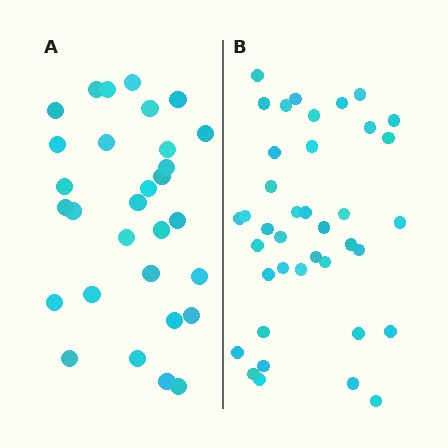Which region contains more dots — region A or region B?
Region B (the right region) has more dots.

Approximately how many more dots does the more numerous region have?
Region B has roughly 8 or so more dots than region A.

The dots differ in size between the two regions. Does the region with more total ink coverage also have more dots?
No. Region A has more total ink coverage because its dots are larger, but region B actually contains more individual dots. Total area can be misleading — the number of items is what matters here.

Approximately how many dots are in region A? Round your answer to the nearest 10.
About 30 dots.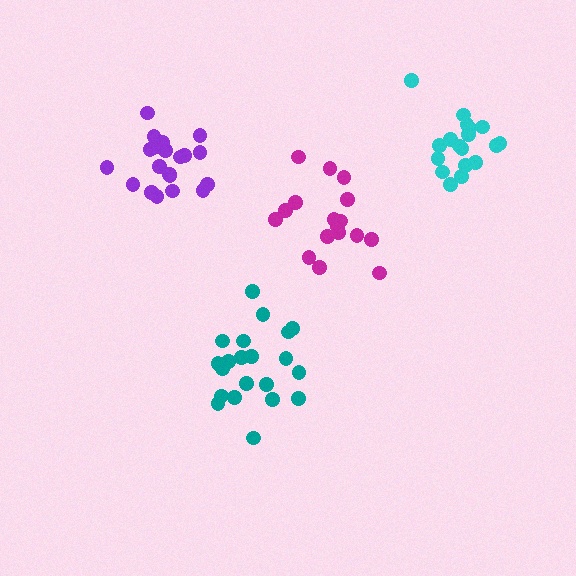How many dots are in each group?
Group 1: 21 dots, Group 2: 18 dots, Group 3: 21 dots, Group 4: 17 dots (77 total).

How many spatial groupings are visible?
There are 4 spatial groupings.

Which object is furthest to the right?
The cyan cluster is rightmost.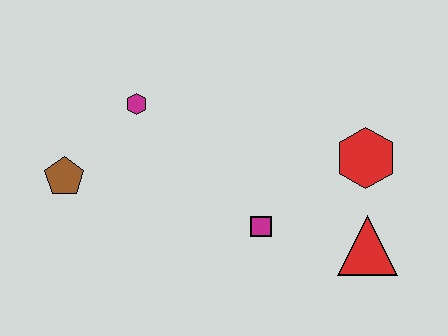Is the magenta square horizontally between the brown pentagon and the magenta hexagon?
No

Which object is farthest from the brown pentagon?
The red triangle is farthest from the brown pentagon.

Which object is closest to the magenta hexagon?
The brown pentagon is closest to the magenta hexagon.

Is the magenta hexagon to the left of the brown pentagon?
No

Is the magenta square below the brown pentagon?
Yes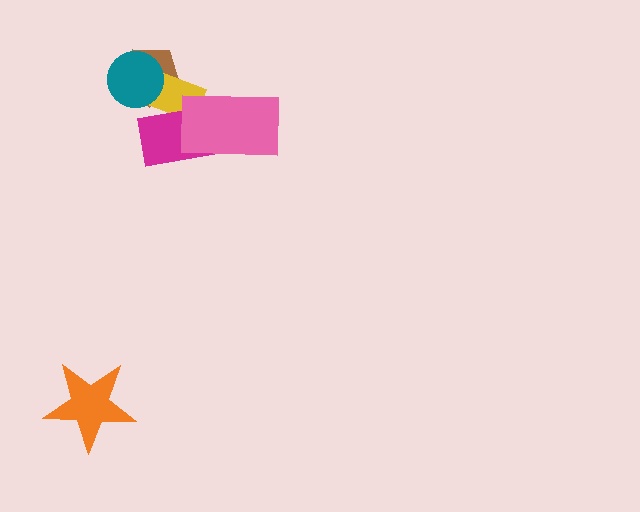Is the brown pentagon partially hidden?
Yes, it is partially covered by another shape.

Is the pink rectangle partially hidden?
No, no other shape covers it.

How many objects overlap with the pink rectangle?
2 objects overlap with the pink rectangle.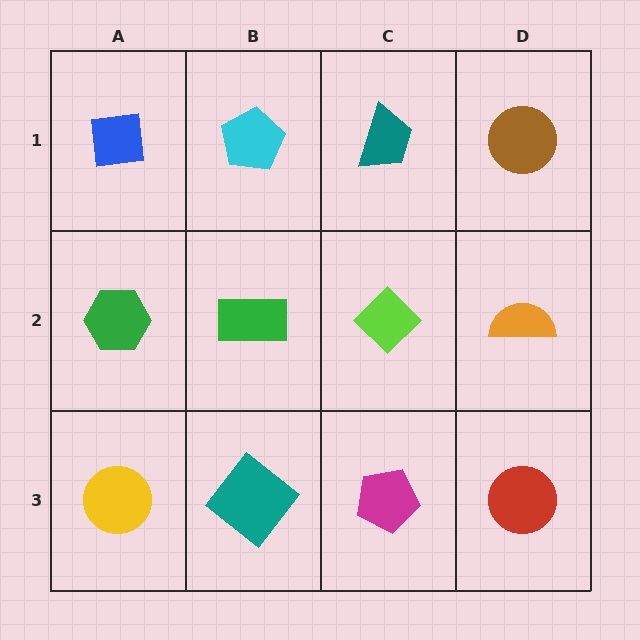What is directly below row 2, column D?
A red circle.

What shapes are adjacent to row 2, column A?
A blue square (row 1, column A), a yellow circle (row 3, column A), a green rectangle (row 2, column B).